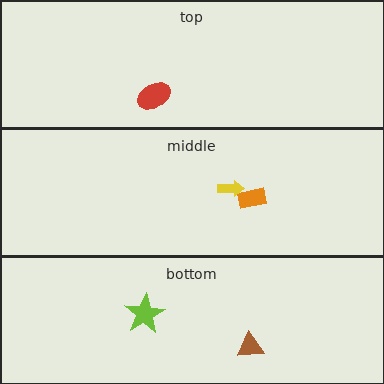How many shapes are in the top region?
1.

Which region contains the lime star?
The bottom region.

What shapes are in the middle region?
The orange rectangle, the yellow arrow.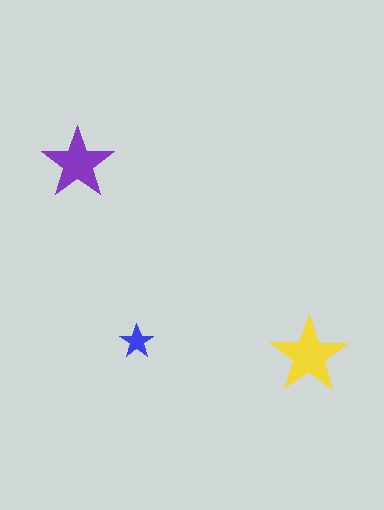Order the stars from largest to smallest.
the yellow one, the purple one, the blue one.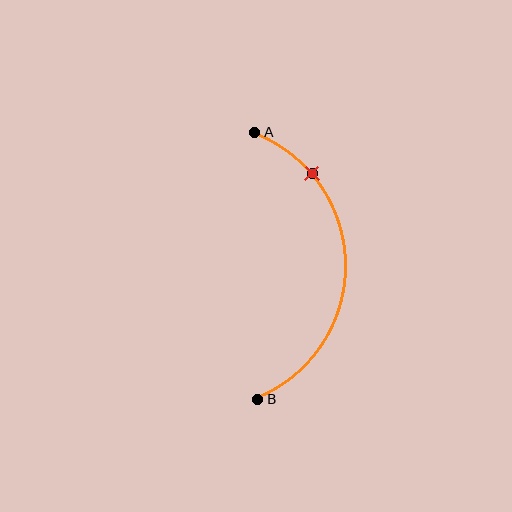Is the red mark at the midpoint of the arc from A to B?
No. The red mark lies on the arc but is closer to endpoint A. The arc midpoint would be at the point on the curve equidistant along the arc from both A and B.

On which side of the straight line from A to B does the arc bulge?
The arc bulges to the right of the straight line connecting A and B.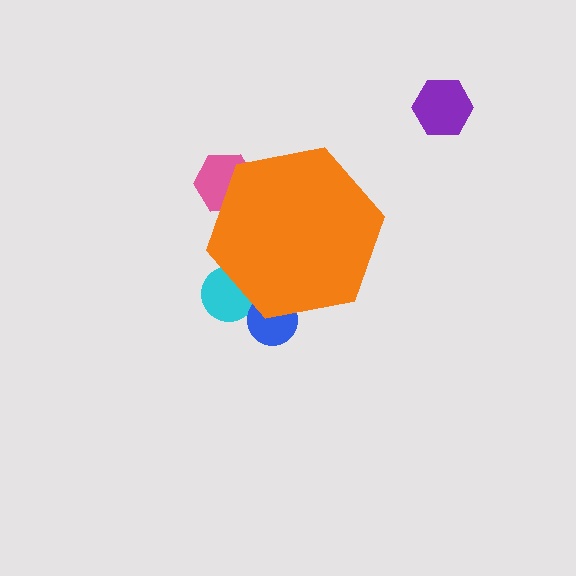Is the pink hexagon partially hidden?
Yes, the pink hexagon is partially hidden behind the orange hexagon.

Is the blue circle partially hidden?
Yes, the blue circle is partially hidden behind the orange hexagon.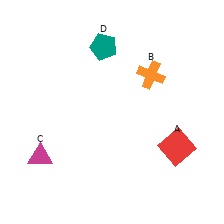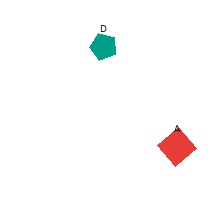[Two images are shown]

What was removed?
The orange cross (B), the magenta triangle (C) were removed in Image 2.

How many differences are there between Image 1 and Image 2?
There are 2 differences between the two images.